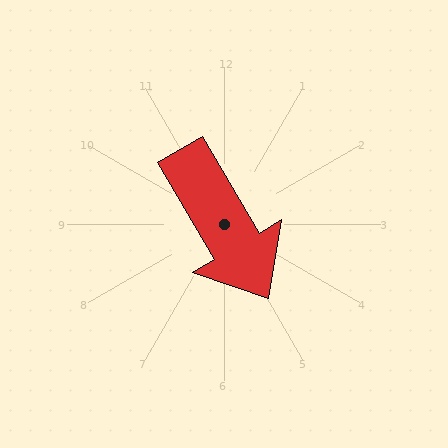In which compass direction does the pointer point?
Southeast.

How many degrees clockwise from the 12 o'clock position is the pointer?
Approximately 149 degrees.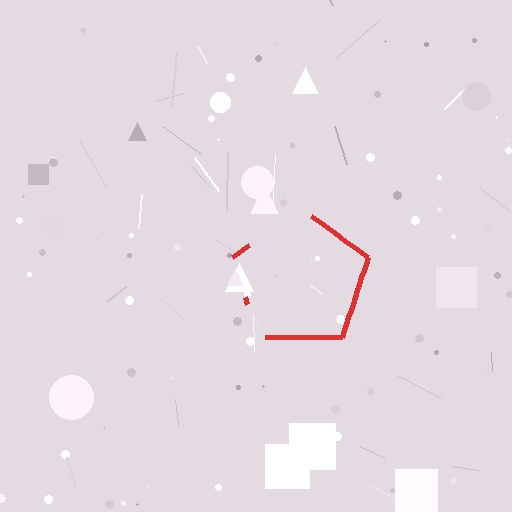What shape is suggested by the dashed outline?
The dashed outline suggests a pentagon.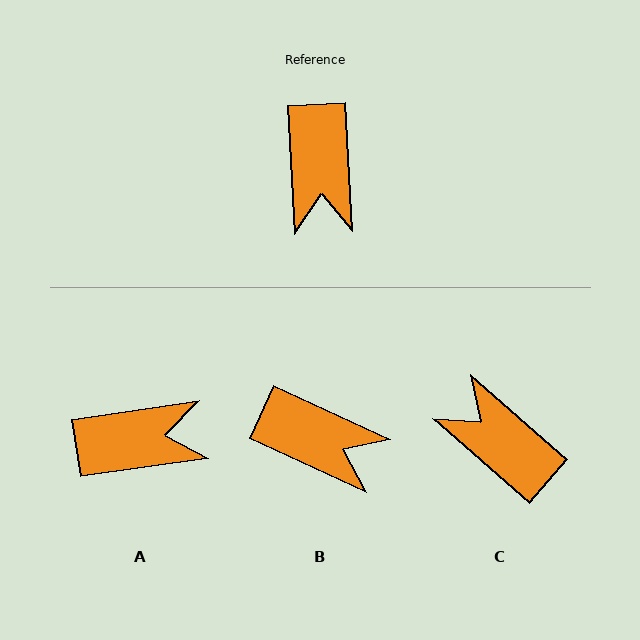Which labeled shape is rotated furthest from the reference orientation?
C, about 134 degrees away.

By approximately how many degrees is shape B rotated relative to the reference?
Approximately 62 degrees counter-clockwise.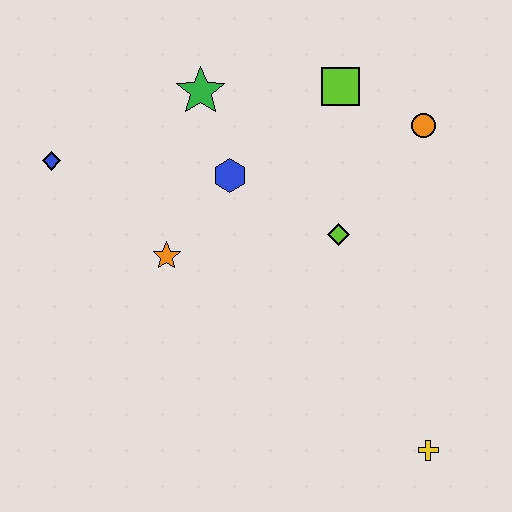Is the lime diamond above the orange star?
Yes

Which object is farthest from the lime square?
The yellow cross is farthest from the lime square.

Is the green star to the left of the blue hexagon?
Yes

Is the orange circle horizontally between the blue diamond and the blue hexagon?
No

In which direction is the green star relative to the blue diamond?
The green star is to the right of the blue diamond.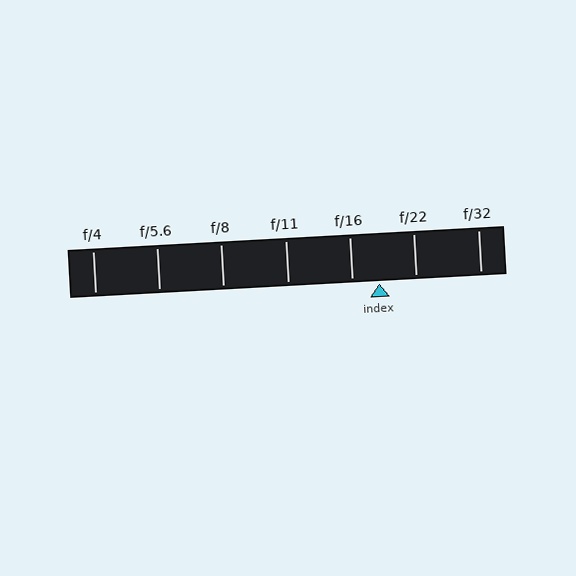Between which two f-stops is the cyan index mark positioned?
The index mark is between f/16 and f/22.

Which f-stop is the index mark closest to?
The index mark is closest to f/16.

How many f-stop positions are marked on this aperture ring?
There are 7 f-stop positions marked.